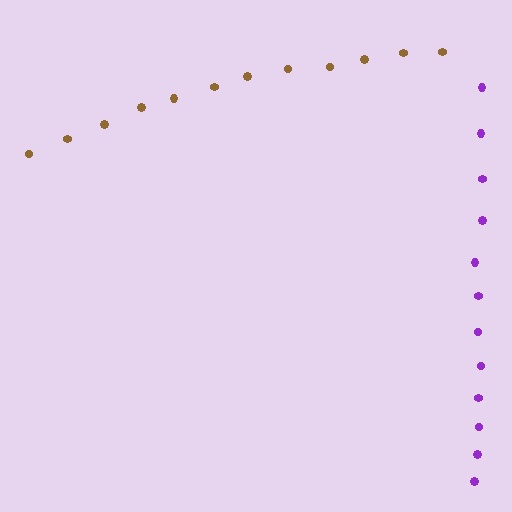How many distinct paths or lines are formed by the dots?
There are 2 distinct paths.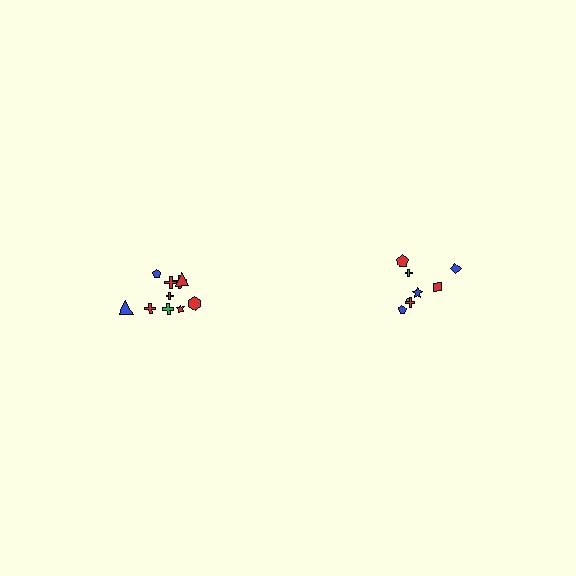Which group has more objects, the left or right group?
The left group.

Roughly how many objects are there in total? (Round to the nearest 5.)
Roughly 20 objects in total.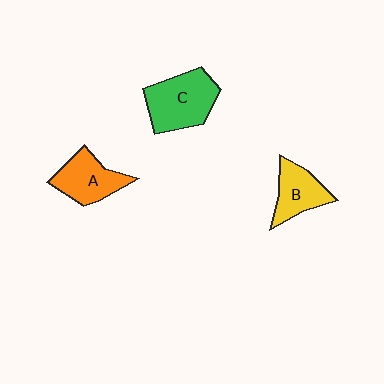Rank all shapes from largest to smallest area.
From largest to smallest: C (green), A (orange), B (yellow).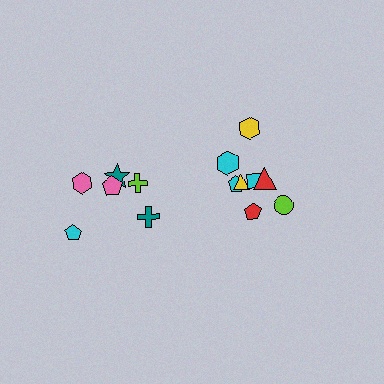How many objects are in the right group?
There are 8 objects.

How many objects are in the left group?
There are 6 objects.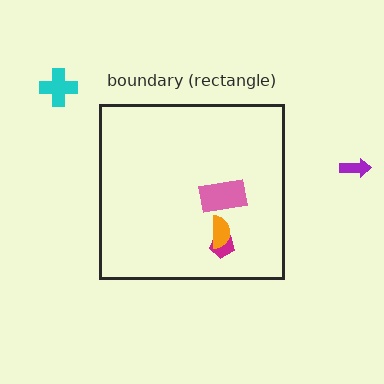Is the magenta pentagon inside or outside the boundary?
Inside.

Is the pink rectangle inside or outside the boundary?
Inside.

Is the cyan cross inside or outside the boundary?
Outside.